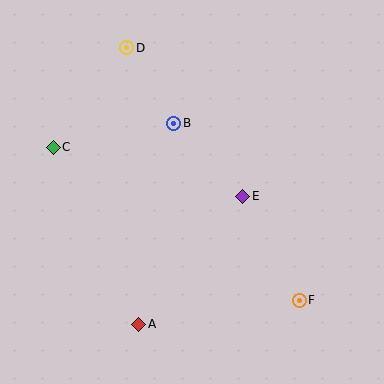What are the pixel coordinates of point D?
Point D is at (127, 48).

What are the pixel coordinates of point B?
Point B is at (174, 123).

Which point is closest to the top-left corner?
Point D is closest to the top-left corner.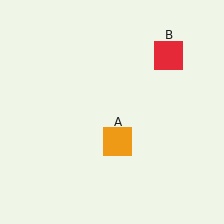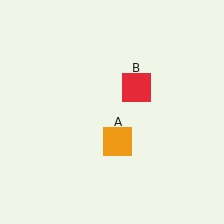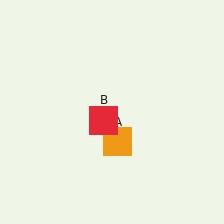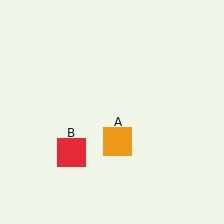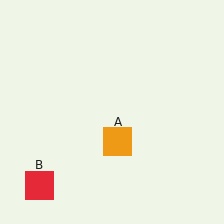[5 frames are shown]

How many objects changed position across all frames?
1 object changed position: red square (object B).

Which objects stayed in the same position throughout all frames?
Orange square (object A) remained stationary.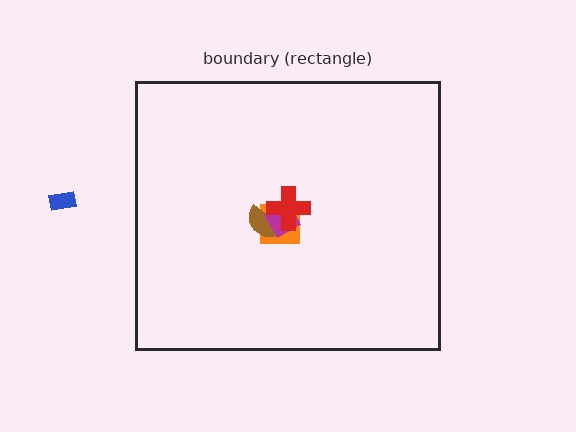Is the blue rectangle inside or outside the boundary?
Outside.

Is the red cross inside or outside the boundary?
Inside.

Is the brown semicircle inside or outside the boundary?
Inside.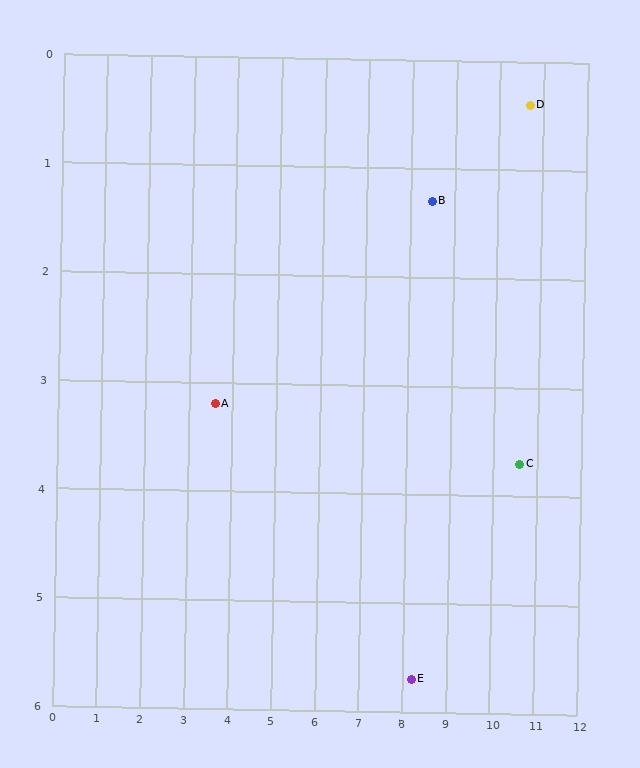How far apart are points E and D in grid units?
Points E and D are about 5.9 grid units apart.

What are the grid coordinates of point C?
Point C is at approximately (10.6, 3.7).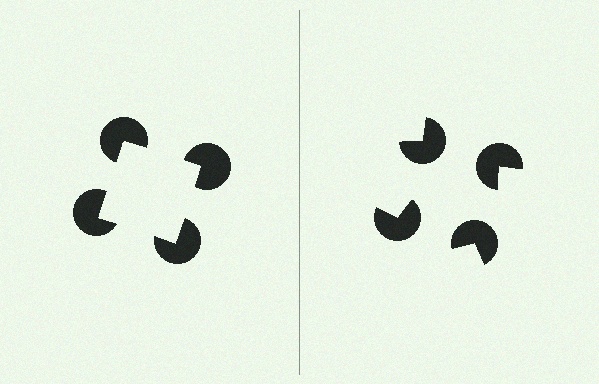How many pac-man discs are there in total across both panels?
8 — 4 on each side.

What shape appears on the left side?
An illusory square.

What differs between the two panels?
The pac-man discs are positioned identically on both sides; only the wedge orientations differ. On the left they align to a square; on the right they are misaligned.